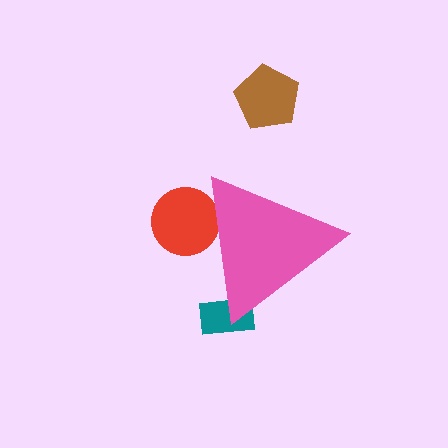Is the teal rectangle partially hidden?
Yes, the teal rectangle is partially hidden behind the pink triangle.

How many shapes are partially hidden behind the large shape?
2 shapes are partially hidden.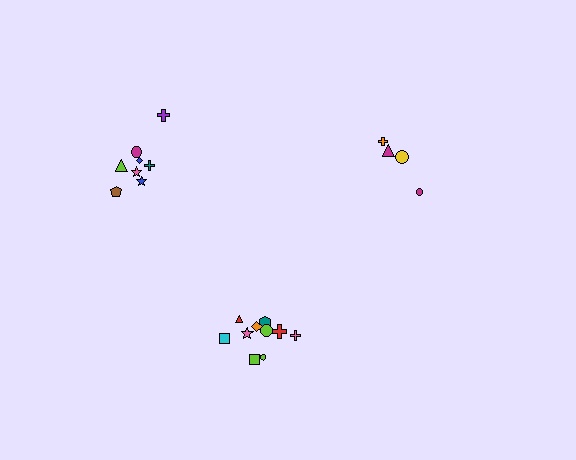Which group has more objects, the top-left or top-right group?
The top-left group.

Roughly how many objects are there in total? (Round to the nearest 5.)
Roughly 25 objects in total.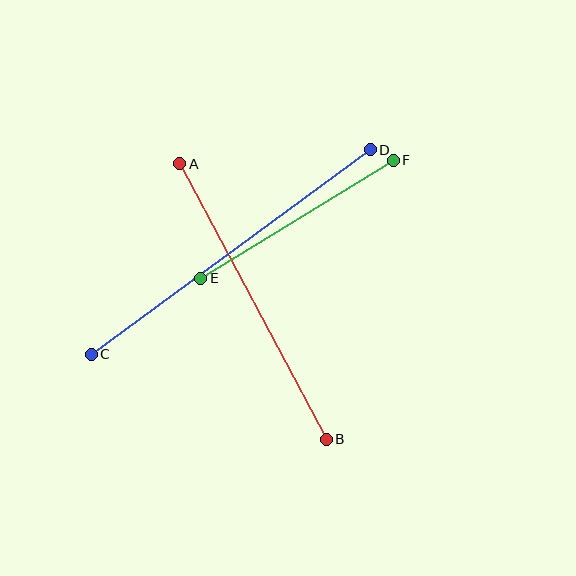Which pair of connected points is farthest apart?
Points C and D are farthest apart.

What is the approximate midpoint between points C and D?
The midpoint is at approximately (231, 252) pixels.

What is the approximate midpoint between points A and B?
The midpoint is at approximately (253, 302) pixels.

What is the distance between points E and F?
The distance is approximately 226 pixels.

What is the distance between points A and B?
The distance is approximately 312 pixels.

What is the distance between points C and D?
The distance is approximately 346 pixels.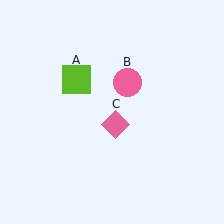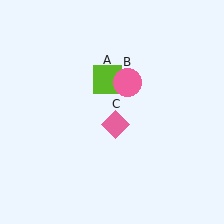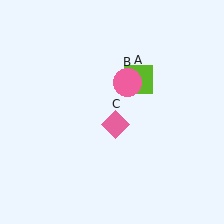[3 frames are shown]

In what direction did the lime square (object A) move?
The lime square (object A) moved right.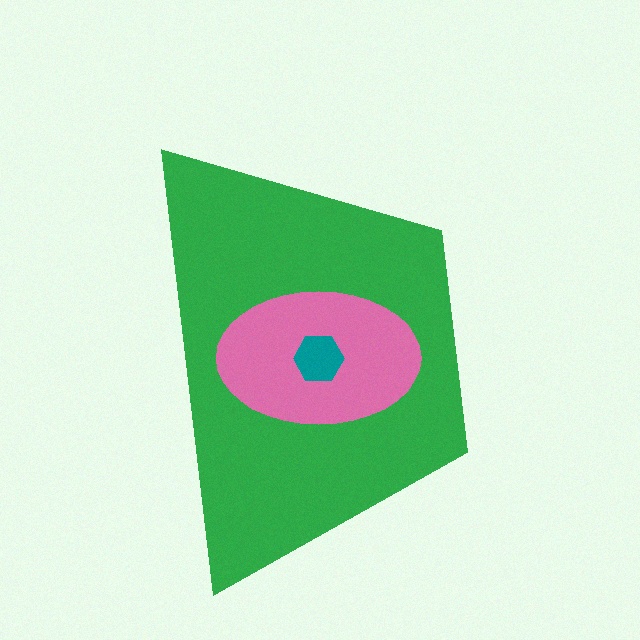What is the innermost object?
The teal hexagon.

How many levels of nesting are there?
3.